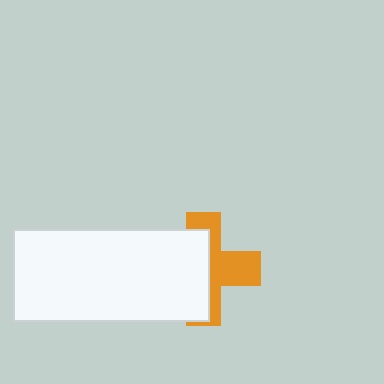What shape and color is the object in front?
The object in front is a white rectangle.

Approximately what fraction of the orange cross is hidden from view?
Roughly 52% of the orange cross is hidden behind the white rectangle.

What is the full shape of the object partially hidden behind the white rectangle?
The partially hidden object is an orange cross.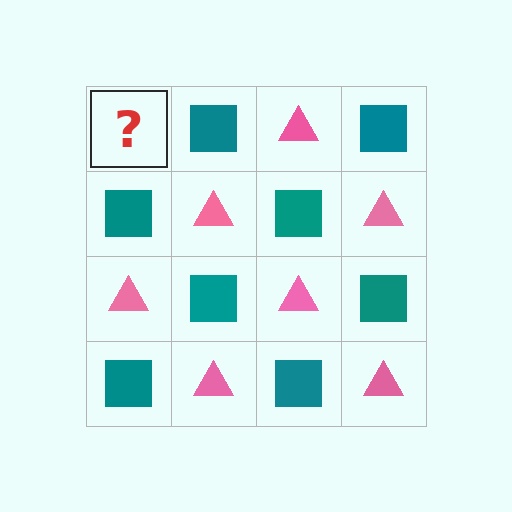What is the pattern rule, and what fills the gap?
The rule is that it alternates pink triangle and teal square in a checkerboard pattern. The gap should be filled with a pink triangle.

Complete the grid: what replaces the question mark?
The question mark should be replaced with a pink triangle.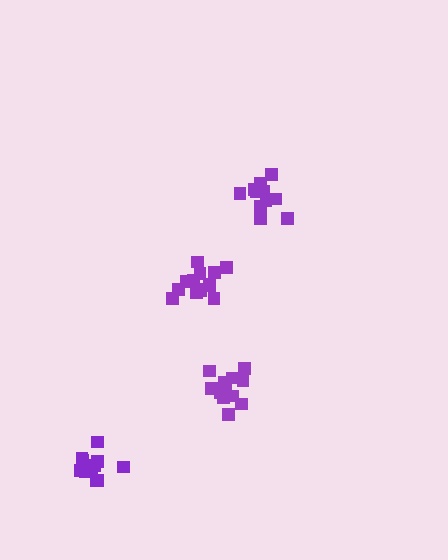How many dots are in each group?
Group 1: 14 dots, Group 2: 11 dots, Group 3: 12 dots, Group 4: 11 dots (48 total).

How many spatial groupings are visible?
There are 4 spatial groupings.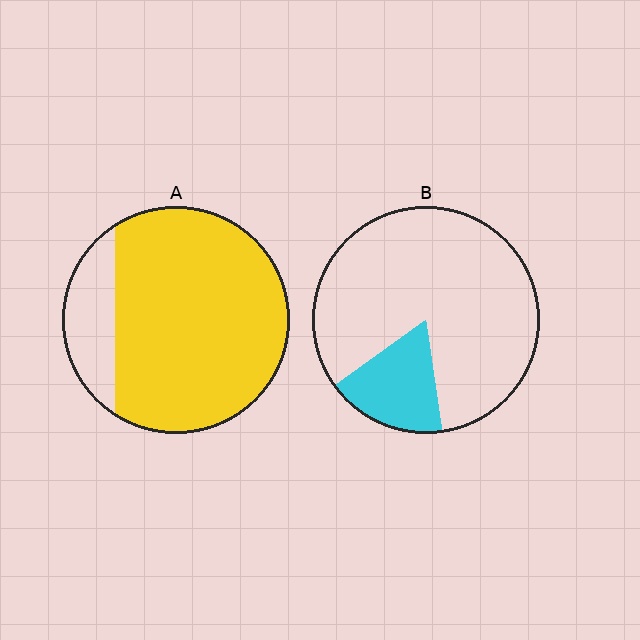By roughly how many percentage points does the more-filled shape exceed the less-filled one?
By roughly 65 percentage points (A over B).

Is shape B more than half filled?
No.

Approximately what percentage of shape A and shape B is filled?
A is approximately 80% and B is approximately 20%.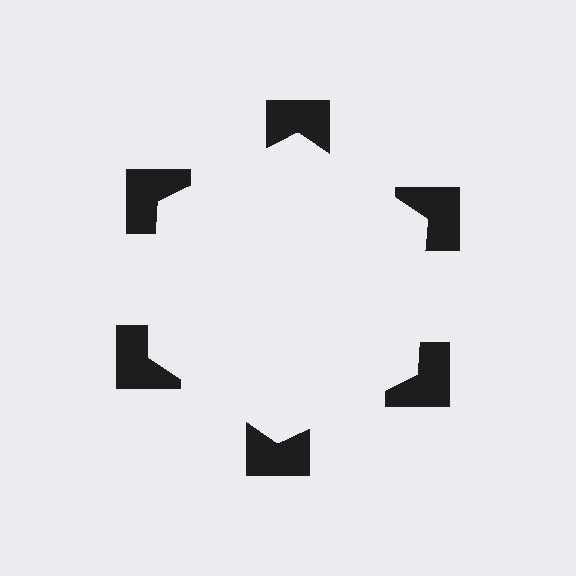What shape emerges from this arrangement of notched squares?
An illusory hexagon — its edges are inferred from the aligned wedge cuts in the notched squares, not physically drawn.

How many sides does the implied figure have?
6 sides.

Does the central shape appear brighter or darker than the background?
It typically appears slightly brighter than the background, even though no actual brightness change is drawn.